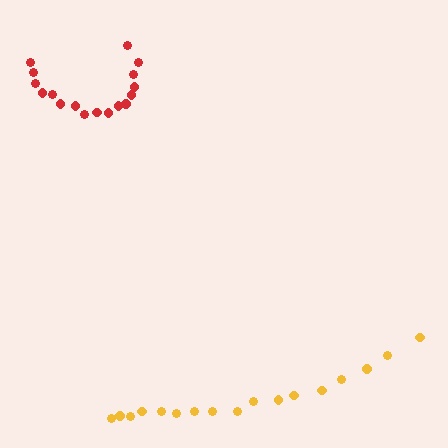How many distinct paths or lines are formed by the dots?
There are 2 distinct paths.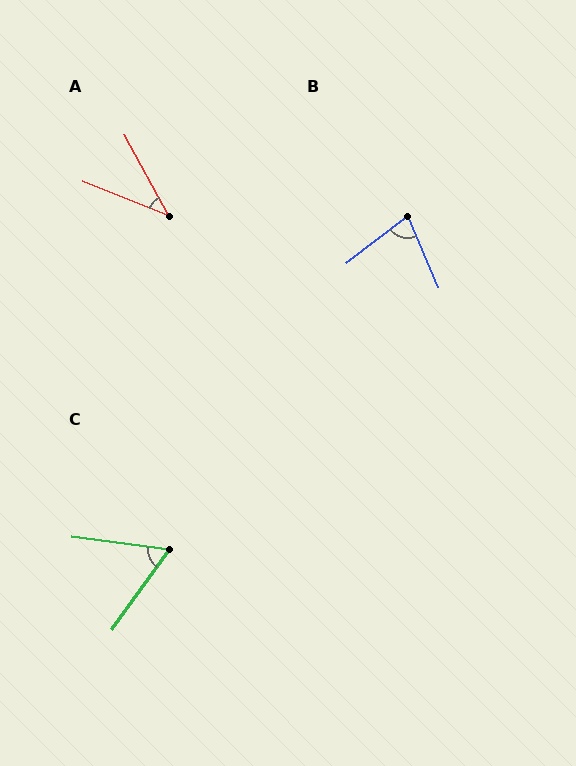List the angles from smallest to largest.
A (40°), C (62°), B (75°).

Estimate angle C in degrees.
Approximately 62 degrees.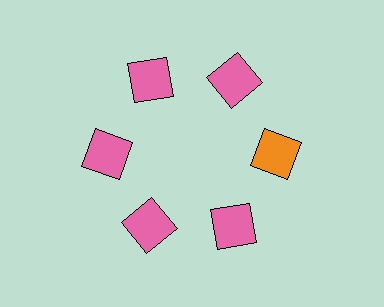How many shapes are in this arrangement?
There are 6 shapes arranged in a ring pattern.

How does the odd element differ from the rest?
It has a different color: orange instead of pink.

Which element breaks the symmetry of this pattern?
The orange square at roughly the 3 o'clock position breaks the symmetry. All other shapes are pink squares.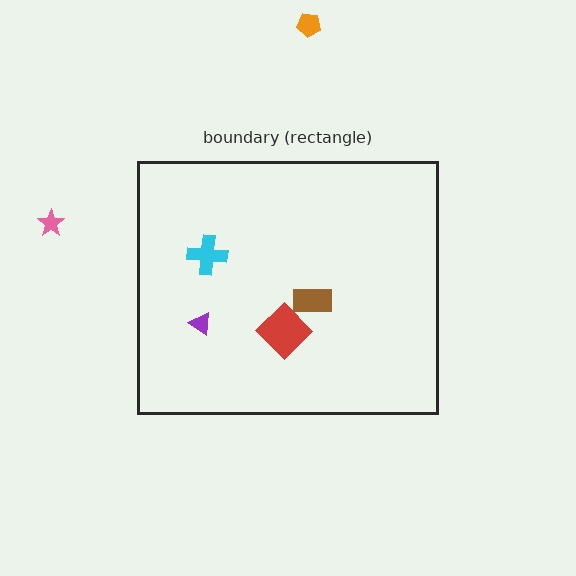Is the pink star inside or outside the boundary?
Outside.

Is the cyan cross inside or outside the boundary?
Inside.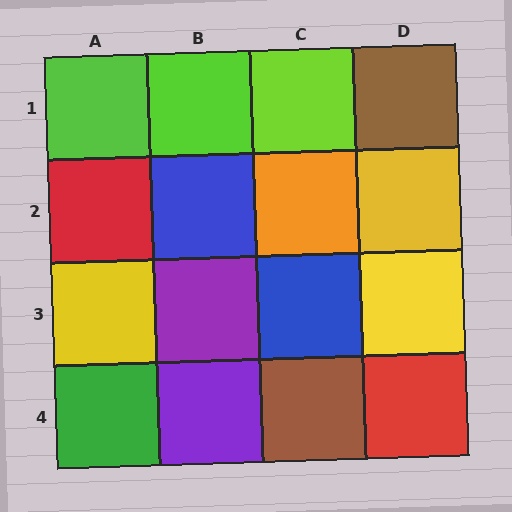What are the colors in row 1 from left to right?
Lime, lime, lime, brown.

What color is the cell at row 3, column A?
Yellow.